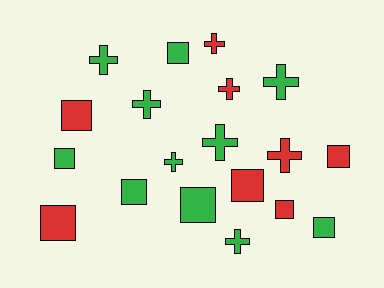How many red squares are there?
There are 5 red squares.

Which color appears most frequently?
Green, with 11 objects.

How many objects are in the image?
There are 19 objects.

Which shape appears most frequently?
Square, with 10 objects.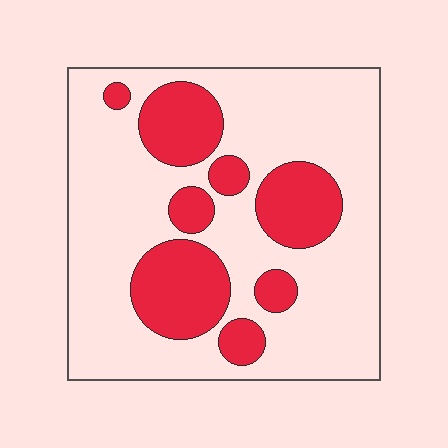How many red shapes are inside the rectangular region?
8.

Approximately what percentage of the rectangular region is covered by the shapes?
Approximately 25%.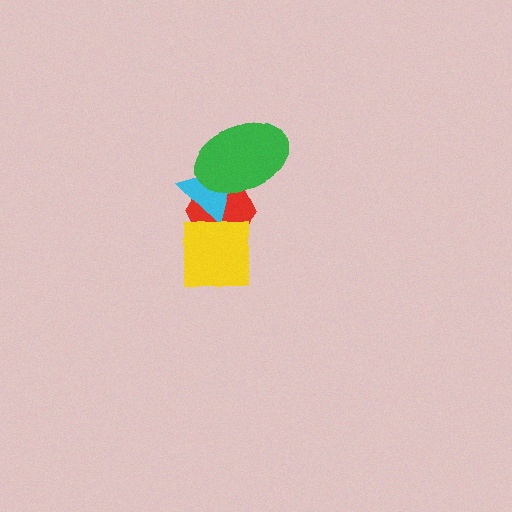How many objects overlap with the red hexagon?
3 objects overlap with the red hexagon.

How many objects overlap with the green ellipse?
2 objects overlap with the green ellipse.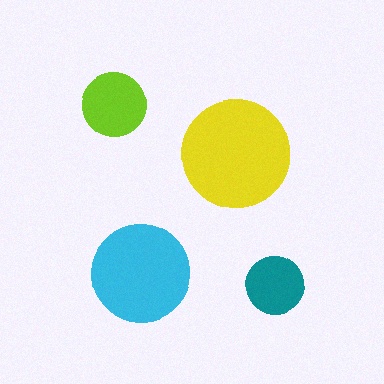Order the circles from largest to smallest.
the yellow one, the cyan one, the lime one, the teal one.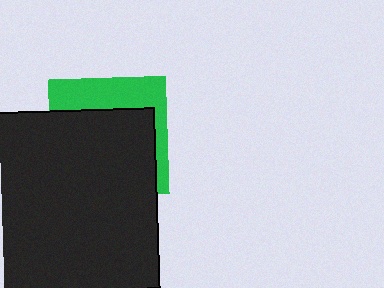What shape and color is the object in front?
The object in front is a black square.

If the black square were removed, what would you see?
You would see the complete green square.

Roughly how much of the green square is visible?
A small part of it is visible (roughly 33%).